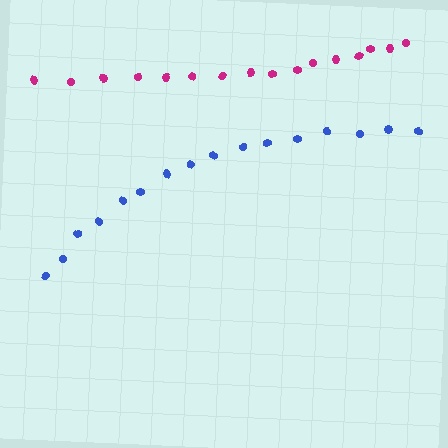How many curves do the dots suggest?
There are 2 distinct paths.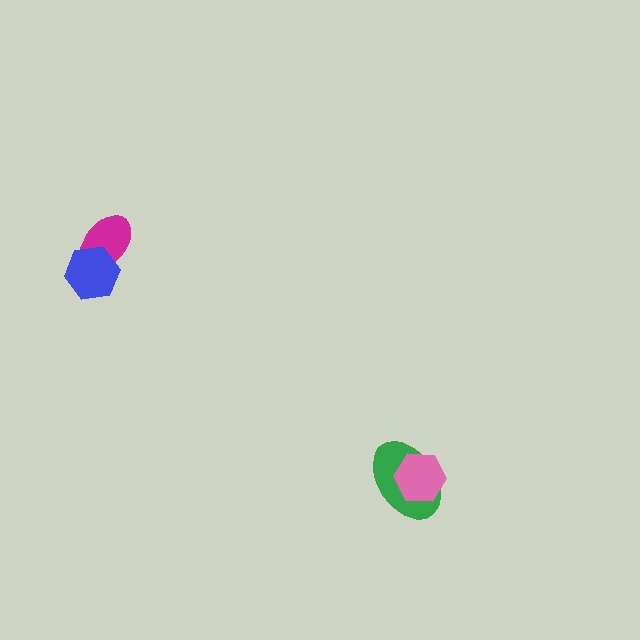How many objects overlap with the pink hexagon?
1 object overlaps with the pink hexagon.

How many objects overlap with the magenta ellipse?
1 object overlaps with the magenta ellipse.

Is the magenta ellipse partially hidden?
Yes, it is partially covered by another shape.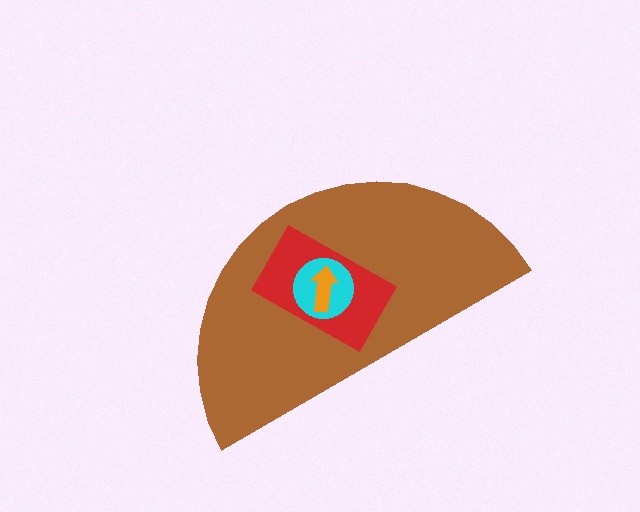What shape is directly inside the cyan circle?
The orange arrow.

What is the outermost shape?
The brown semicircle.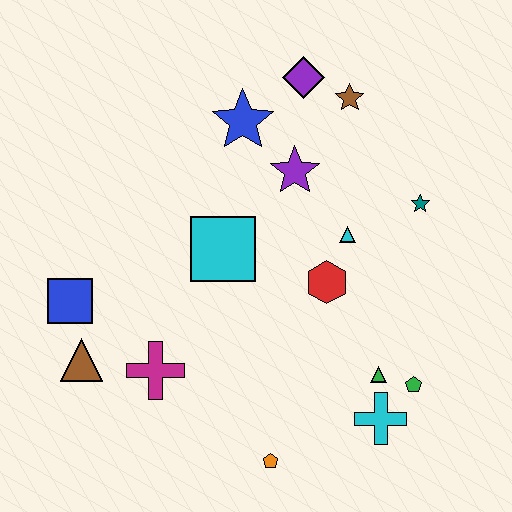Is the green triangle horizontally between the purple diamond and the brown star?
No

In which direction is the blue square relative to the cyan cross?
The blue square is to the left of the cyan cross.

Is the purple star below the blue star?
Yes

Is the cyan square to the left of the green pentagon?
Yes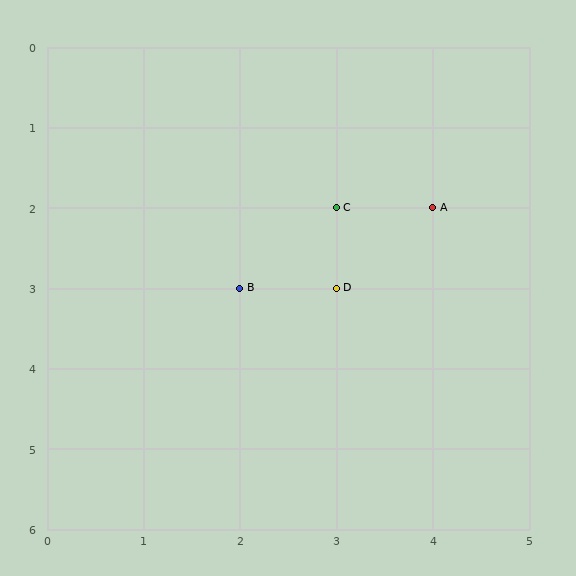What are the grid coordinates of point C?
Point C is at grid coordinates (3, 2).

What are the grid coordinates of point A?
Point A is at grid coordinates (4, 2).